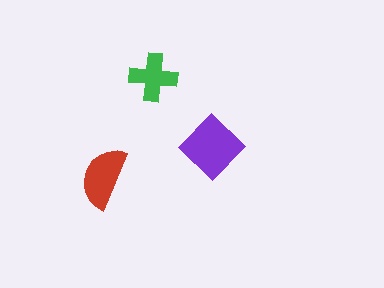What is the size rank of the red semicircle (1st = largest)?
2nd.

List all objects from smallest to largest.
The green cross, the red semicircle, the purple diamond.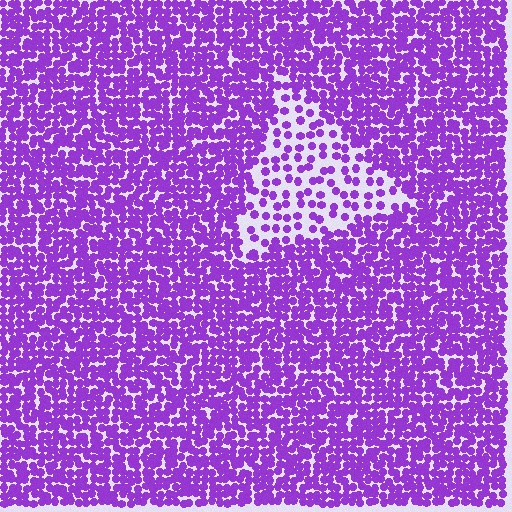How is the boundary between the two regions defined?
The boundary is defined by a change in element density (approximately 2.5x ratio). All elements are the same color, size, and shape.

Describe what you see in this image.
The image contains small purple elements arranged at two different densities. A triangle-shaped region is visible where the elements are less densely packed than the surrounding area.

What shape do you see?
I see a triangle.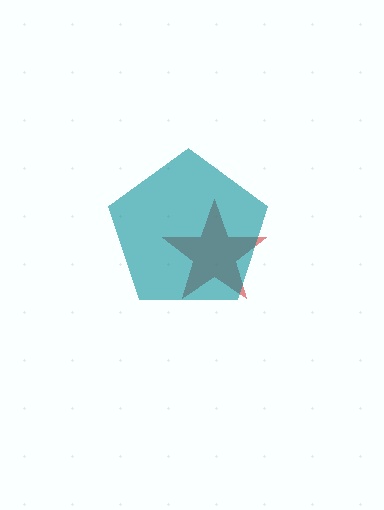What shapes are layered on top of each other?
The layered shapes are: a red star, a teal pentagon.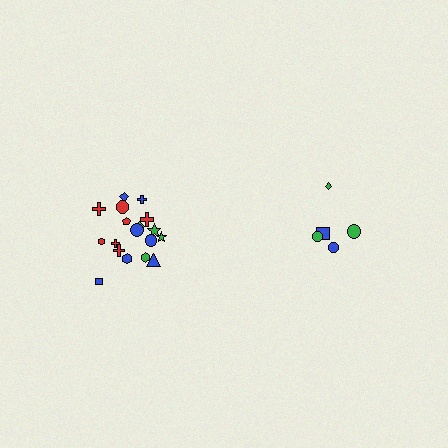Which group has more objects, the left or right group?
The left group.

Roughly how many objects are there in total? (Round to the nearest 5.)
Roughly 25 objects in total.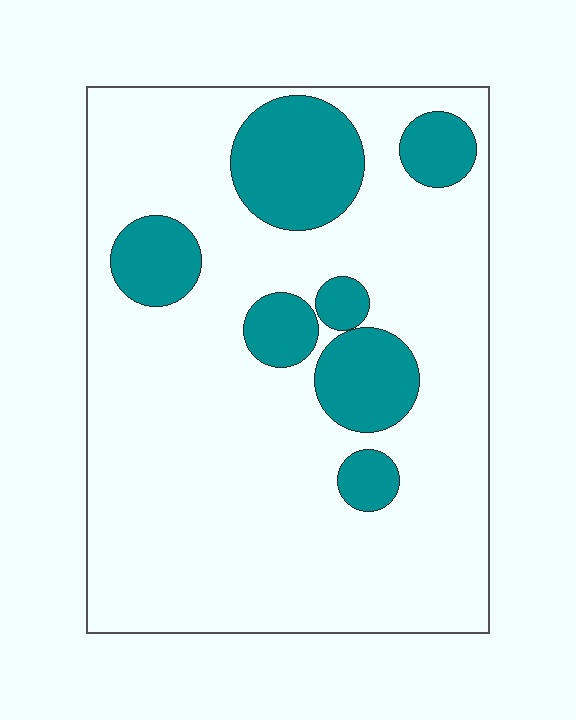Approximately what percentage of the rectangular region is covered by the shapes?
Approximately 20%.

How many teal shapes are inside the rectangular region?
7.